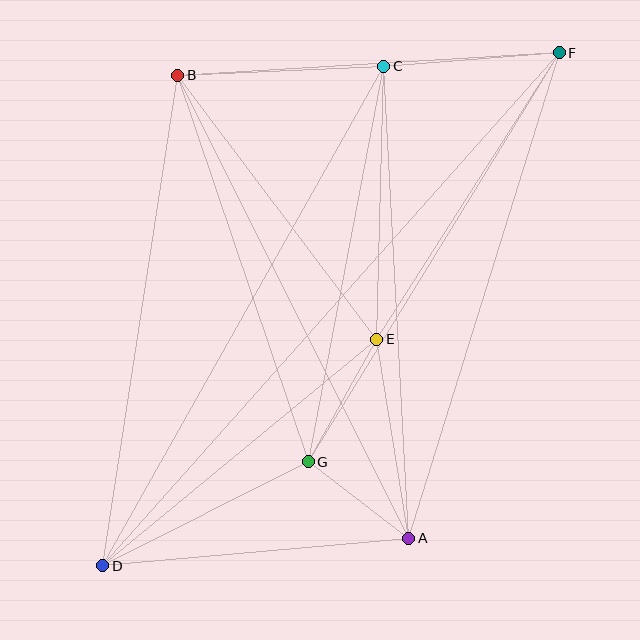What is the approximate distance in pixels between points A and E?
The distance between A and E is approximately 201 pixels.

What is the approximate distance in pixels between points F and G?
The distance between F and G is approximately 480 pixels.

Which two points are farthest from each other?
Points D and F are farthest from each other.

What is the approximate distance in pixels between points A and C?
The distance between A and C is approximately 473 pixels.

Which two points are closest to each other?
Points A and G are closest to each other.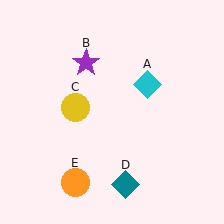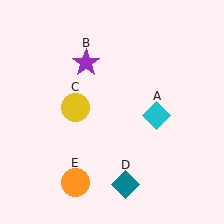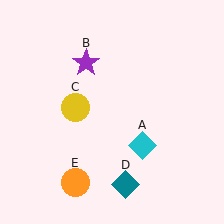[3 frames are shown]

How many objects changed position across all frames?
1 object changed position: cyan diamond (object A).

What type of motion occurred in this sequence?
The cyan diamond (object A) rotated clockwise around the center of the scene.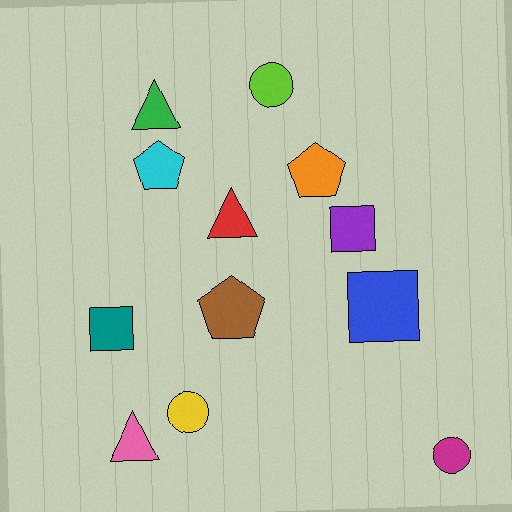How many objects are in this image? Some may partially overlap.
There are 12 objects.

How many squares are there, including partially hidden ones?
There are 3 squares.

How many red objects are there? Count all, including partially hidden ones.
There is 1 red object.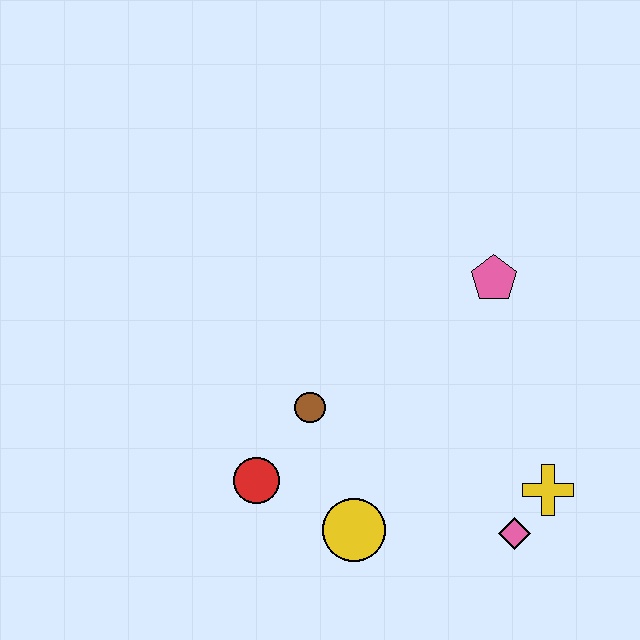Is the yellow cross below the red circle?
Yes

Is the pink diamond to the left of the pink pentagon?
No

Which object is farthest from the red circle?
The pink pentagon is farthest from the red circle.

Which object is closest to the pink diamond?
The yellow cross is closest to the pink diamond.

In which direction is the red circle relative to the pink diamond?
The red circle is to the left of the pink diamond.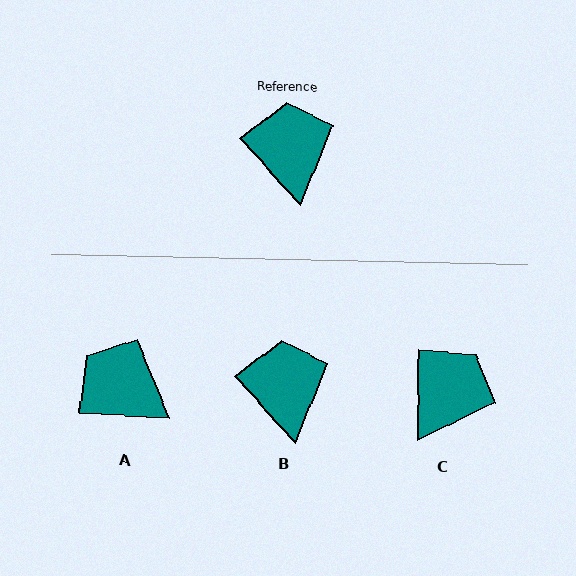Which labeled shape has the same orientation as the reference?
B.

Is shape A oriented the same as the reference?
No, it is off by about 44 degrees.